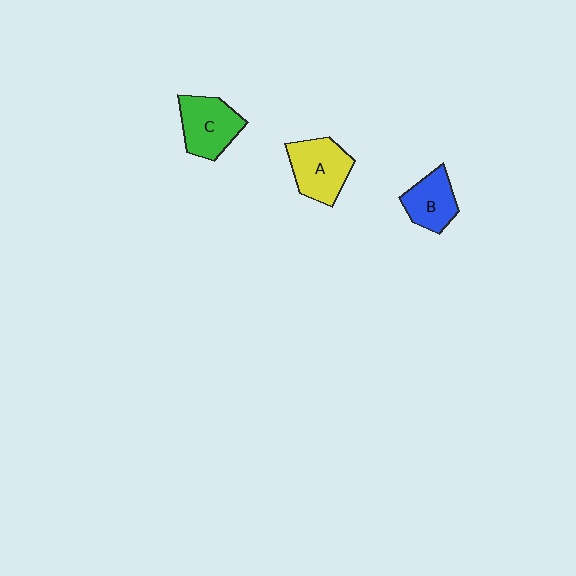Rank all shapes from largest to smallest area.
From largest to smallest: A (yellow), C (green), B (blue).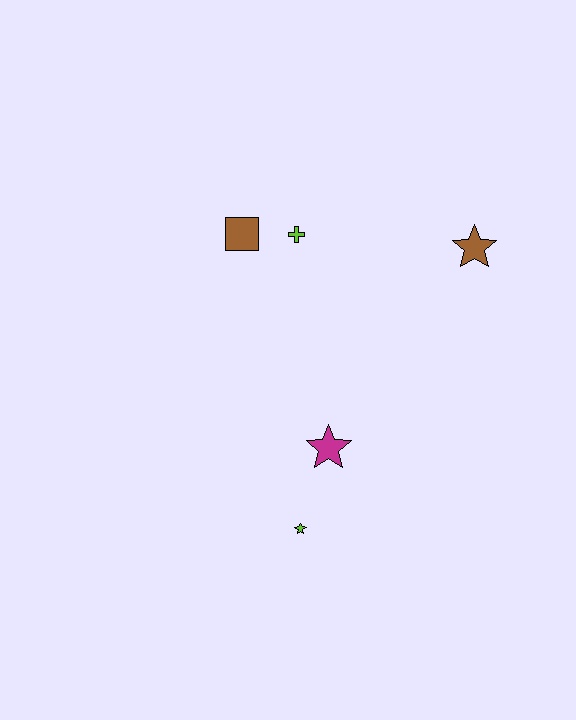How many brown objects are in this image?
There are 2 brown objects.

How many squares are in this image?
There is 1 square.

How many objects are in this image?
There are 5 objects.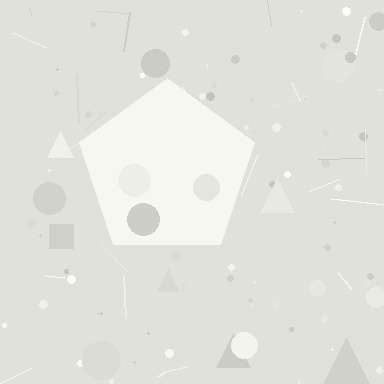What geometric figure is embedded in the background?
A pentagon is embedded in the background.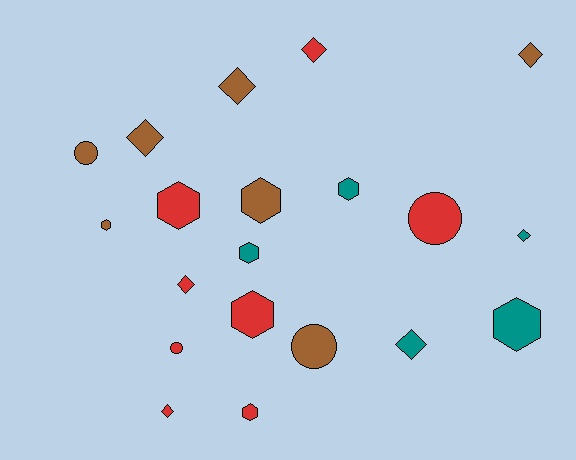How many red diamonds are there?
There are 3 red diamonds.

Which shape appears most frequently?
Hexagon, with 8 objects.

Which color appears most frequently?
Red, with 8 objects.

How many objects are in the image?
There are 20 objects.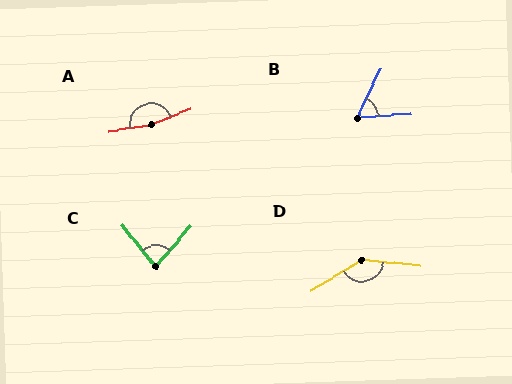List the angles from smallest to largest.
B (59°), C (81°), D (143°), A (167°).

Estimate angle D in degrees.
Approximately 143 degrees.